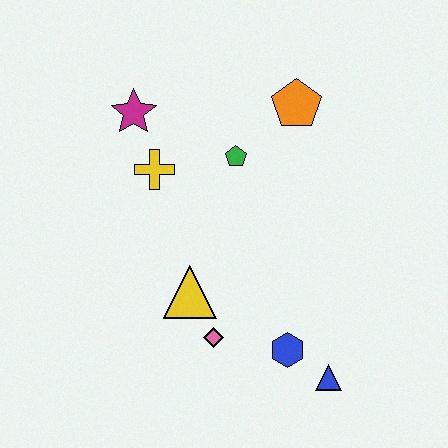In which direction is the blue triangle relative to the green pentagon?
The blue triangle is below the green pentagon.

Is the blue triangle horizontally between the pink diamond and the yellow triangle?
No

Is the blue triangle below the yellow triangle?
Yes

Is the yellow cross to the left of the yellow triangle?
Yes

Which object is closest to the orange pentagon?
The green pentagon is closest to the orange pentagon.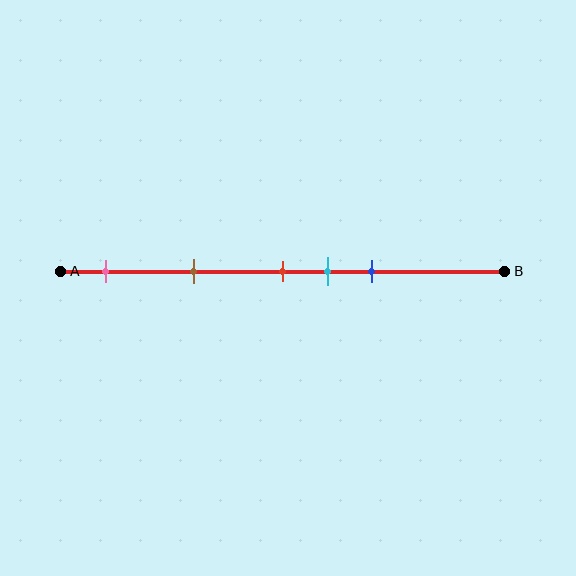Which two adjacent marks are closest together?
The red and cyan marks are the closest adjacent pair.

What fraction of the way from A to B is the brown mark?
The brown mark is approximately 30% (0.3) of the way from A to B.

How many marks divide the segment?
There are 5 marks dividing the segment.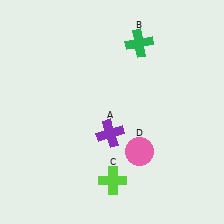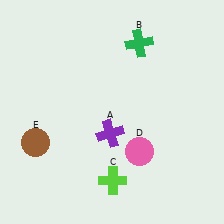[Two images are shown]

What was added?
A brown circle (E) was added in Image 2.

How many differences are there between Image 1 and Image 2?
There is 1 difference between the two images.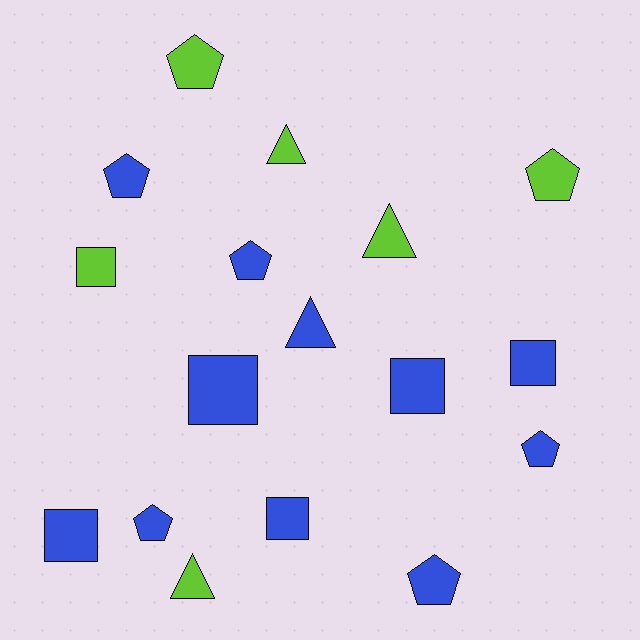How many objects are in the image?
There are 17 objects.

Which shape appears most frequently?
Pentagon, with 7 objects.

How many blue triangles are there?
There is 1 blue triangle.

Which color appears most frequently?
Blue, with 11 objects.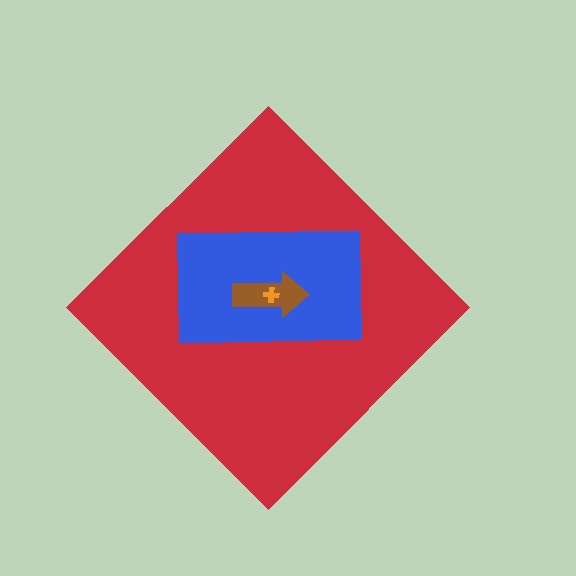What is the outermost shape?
The red diamond.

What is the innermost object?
The orange cross.